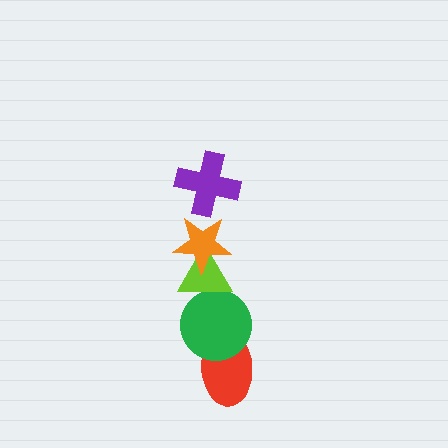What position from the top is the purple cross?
The purple cross is 1st from the top.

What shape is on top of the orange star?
The purple cross is on top of the orange star.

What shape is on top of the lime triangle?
The orange star is on top of the lime triangle.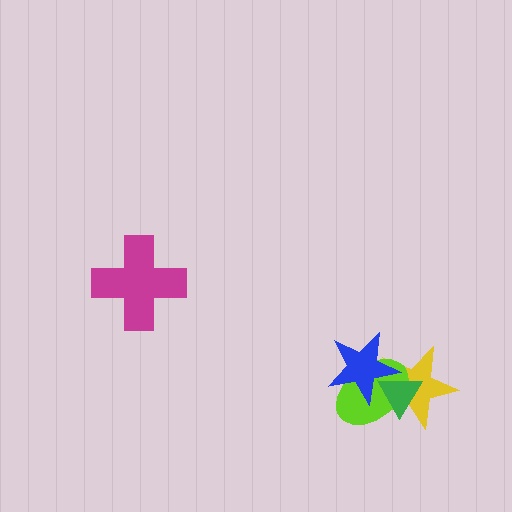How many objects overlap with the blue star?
3 objects overlap with the blue star.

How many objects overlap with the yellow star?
3 objects overlap with the yellow star.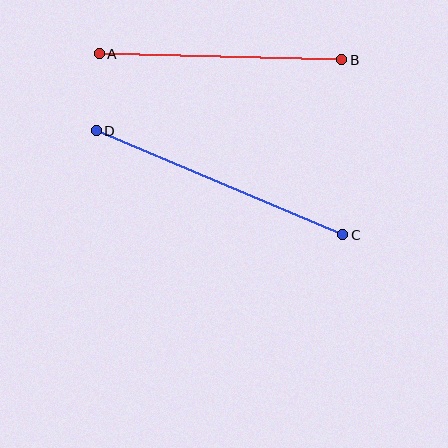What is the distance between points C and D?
The distance is approximately 268 pixels.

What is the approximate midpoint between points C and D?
The midpoint is at approximately (220, 183) pixels.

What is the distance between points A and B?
The distance is approximately 242 pixels.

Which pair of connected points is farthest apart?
Points C and D are farthest apart.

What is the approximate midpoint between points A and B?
The midpoint is at approximately (221, 57) pixels.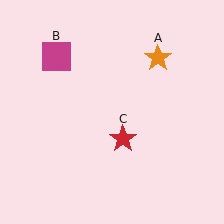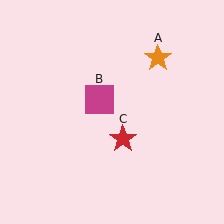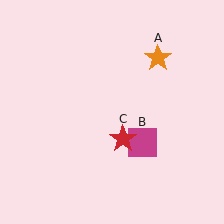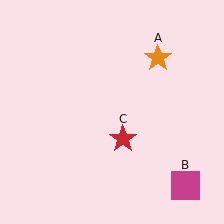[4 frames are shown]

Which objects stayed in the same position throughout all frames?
Orange star (object A) and red star (object C) remained stationary.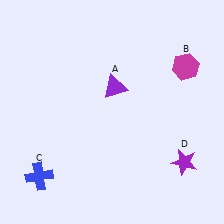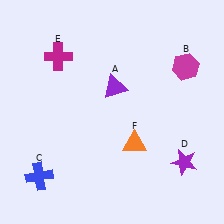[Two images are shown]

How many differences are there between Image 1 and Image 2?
There are 2 differences between the two images.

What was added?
A magenta cross (E), an orange triangle (F) were added in Image 2.